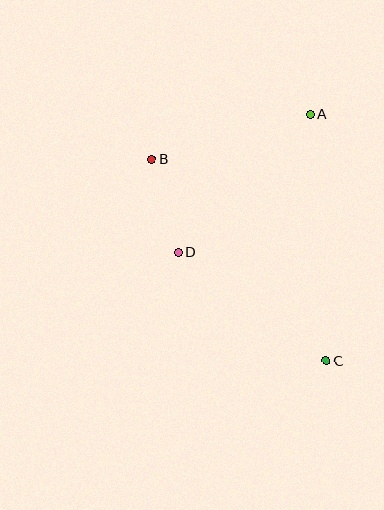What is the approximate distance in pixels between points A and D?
The distance between A and D is approximately 191 pixels.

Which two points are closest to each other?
Points B and D are closest to each other.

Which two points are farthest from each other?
Points B and C are farthest from each other.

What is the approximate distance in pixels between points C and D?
The distance between C and D is approximately 184 pixels.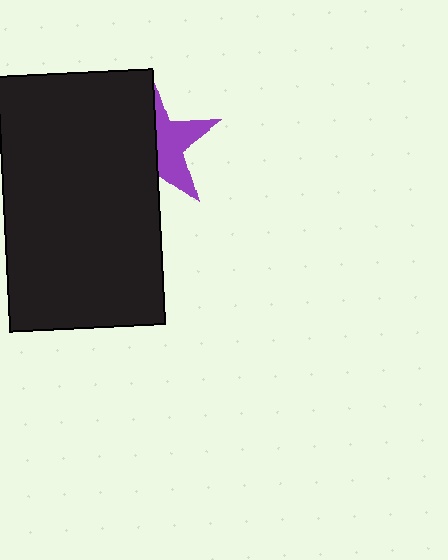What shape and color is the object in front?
The object in front is a black rectangle.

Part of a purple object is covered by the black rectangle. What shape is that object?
It is a star.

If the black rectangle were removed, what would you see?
You would see the complete purple star.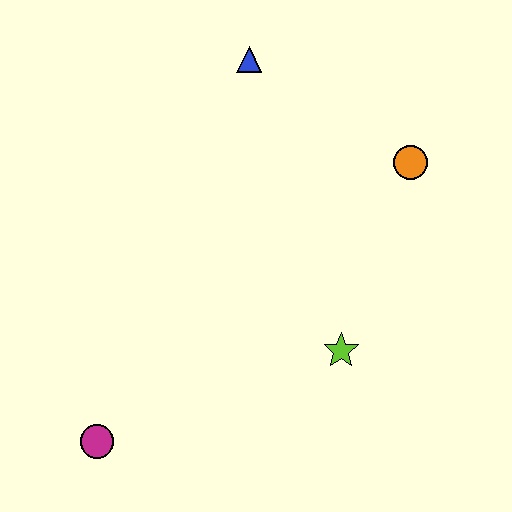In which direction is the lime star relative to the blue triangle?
The lime star is below the blue triangle.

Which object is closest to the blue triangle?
The orange circle is closest to the blue triangle.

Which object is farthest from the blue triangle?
The magenta circle is farthest from the blue triangle.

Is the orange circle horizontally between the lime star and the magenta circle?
No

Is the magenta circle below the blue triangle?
Yes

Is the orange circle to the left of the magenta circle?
No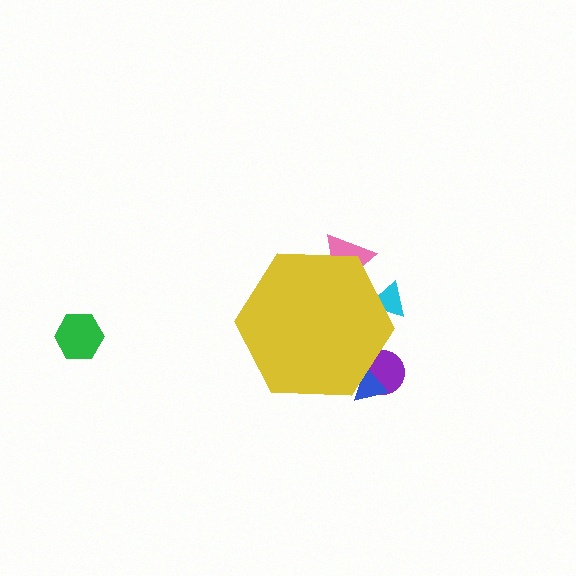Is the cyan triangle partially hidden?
Yes, the cyan triangle is partially hidden behind the yellow hexagon.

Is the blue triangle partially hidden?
Yes, the blue triangle is partially hidden behind the yellow hexagon.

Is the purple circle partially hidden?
Yes, the purple circle is partially hidden behind the yellow hexagon.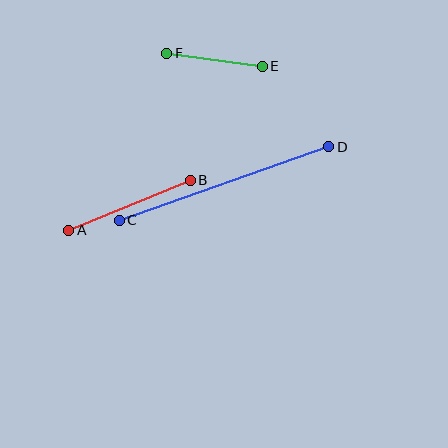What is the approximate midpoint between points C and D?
The midpoint is at approximately (224, 184) pixels.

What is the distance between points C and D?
The distance is approximately 222 pixels.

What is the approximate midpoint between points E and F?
The midpoint is at approximately (214, 60) pixels.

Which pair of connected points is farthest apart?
Points C and D are farthest apart.